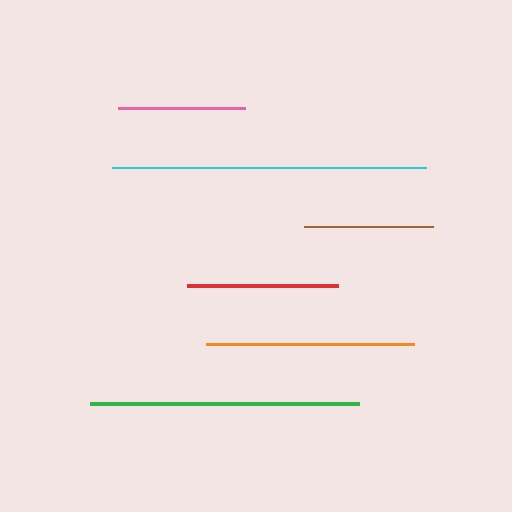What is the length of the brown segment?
The brown segment is approximately 129 pixels long.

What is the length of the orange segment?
The orange segment is approximately 209 pixels long.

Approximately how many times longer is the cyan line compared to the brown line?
The cyan line is approximately 2.4 times the length of the brown line.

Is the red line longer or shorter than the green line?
The green line is longer than the red line.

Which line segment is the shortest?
The pink line is the shortest at approximately 127 pixels.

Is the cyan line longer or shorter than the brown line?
The cyan line is longer than the brown line.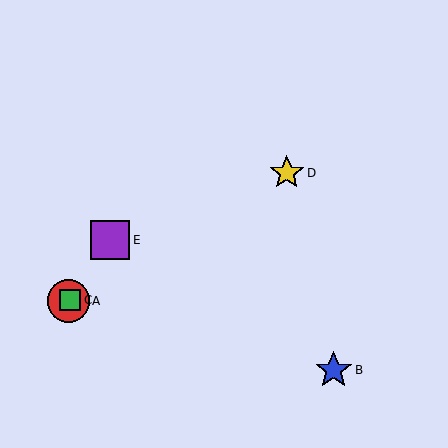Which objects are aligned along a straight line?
Objects A, C, D are aligned along a straight line.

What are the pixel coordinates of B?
Object B is at (334, 370).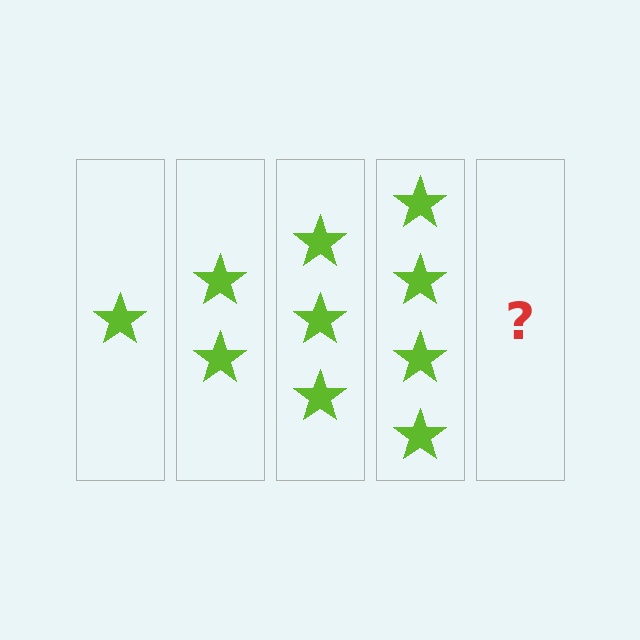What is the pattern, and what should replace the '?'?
The pattern is that each step adds one more star. The '?' should be 5 stars.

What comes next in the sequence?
The next element should be 5 stars.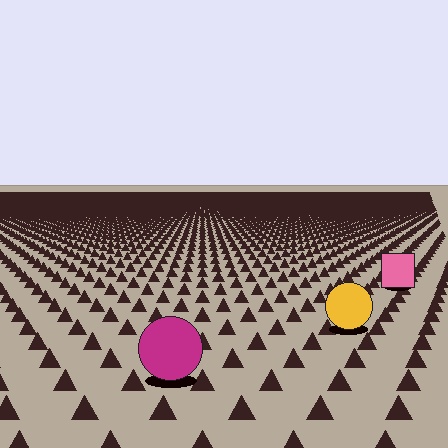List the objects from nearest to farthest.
From nearest to farthest: the magenta circle, the yellow circle, the pink square.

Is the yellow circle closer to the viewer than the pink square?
Yes. The yellow circle is closer — you can tell from the texture gradient: the ground texture is coarser near it.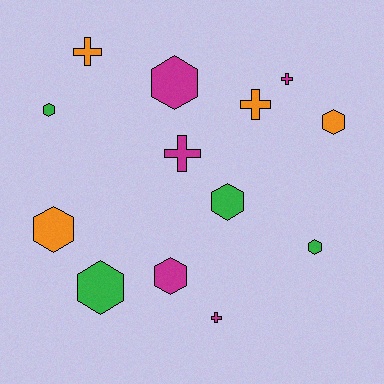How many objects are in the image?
There are 13 objects.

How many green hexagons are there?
There are 4 green hexagons.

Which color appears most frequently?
Magenta, with 5 objects.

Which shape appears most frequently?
Hexagon, with 8 objects.